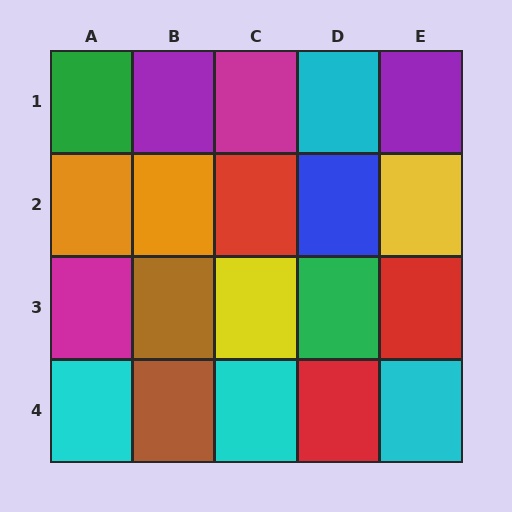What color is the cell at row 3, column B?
Brown.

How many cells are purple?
2 cells are purple.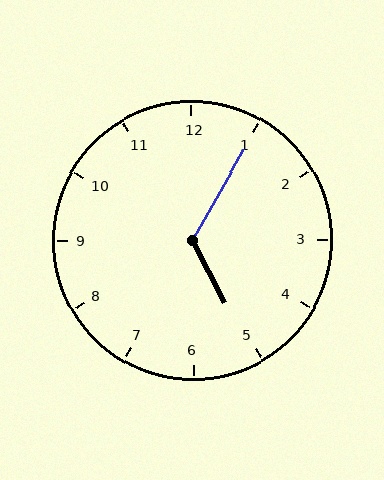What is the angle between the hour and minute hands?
Approximately 122 degrees.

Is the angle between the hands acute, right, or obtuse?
It is obtuse.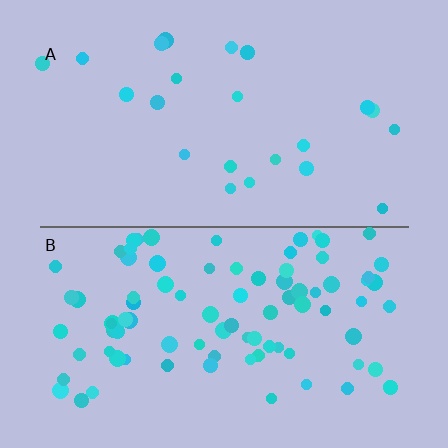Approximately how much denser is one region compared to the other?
Approximately 3.8× — region B over region A.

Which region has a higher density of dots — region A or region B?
B (the bottom).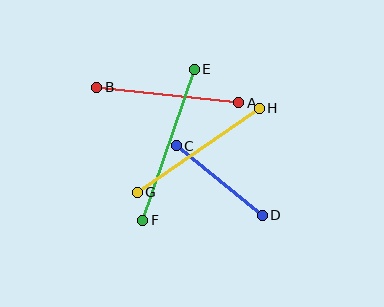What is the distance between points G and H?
The distance is approximately 148 pixels.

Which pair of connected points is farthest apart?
Points E and F are farthest apart.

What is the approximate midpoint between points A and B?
The midpoint is at approximately (168, 95) pixels.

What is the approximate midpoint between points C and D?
The midpoint is at approximately (219, 180) pixels.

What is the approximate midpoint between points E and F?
The midpoint is at approximately (169, 145) pixels.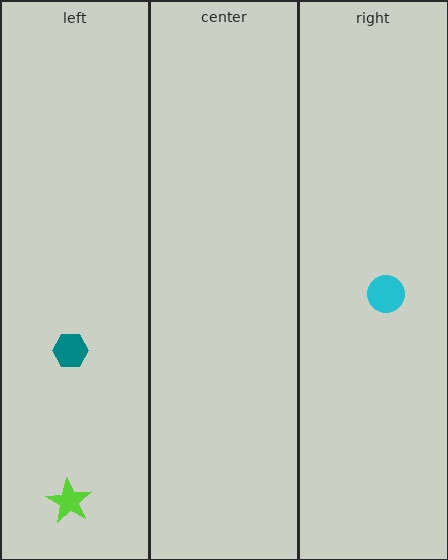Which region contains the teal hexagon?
The left region.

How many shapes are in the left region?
2.